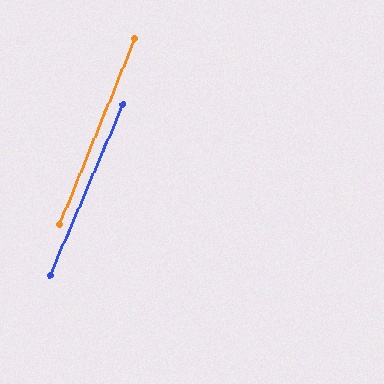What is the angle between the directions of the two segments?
Approximately 1 degree.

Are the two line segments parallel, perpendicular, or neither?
Parallel — their directions differ by only 1.0°.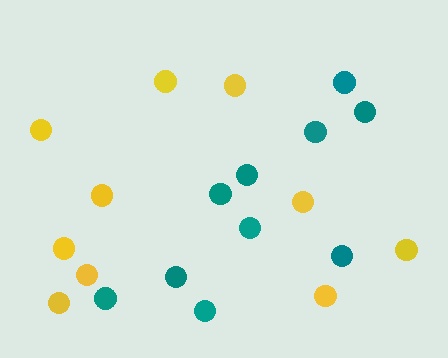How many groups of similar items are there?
There are 2 groups: one group of teal circles (10) and one group of yellow circles (10).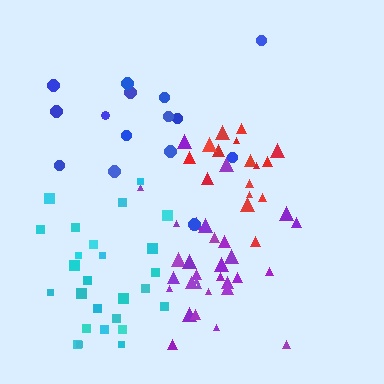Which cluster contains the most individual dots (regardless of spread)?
Purple (31).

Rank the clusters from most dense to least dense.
red, purple, cyan, blue.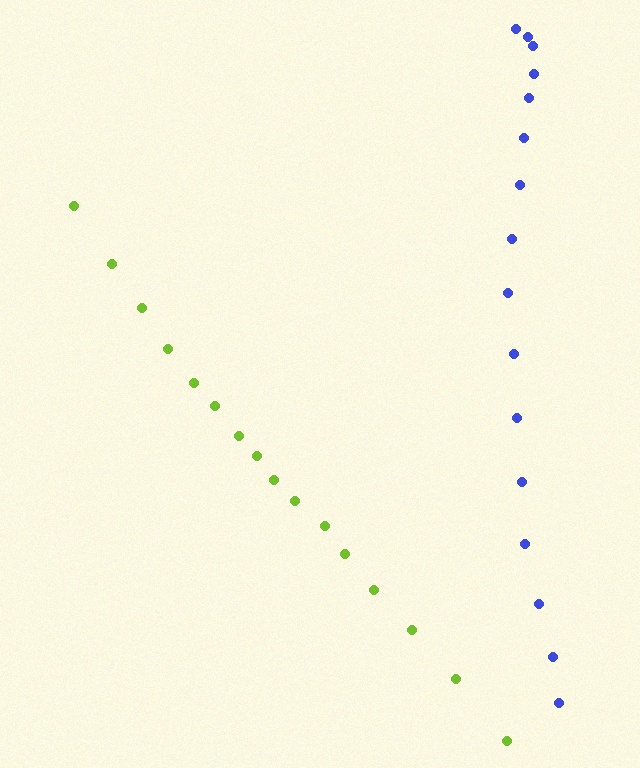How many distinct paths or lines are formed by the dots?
There are 2 distinct paths.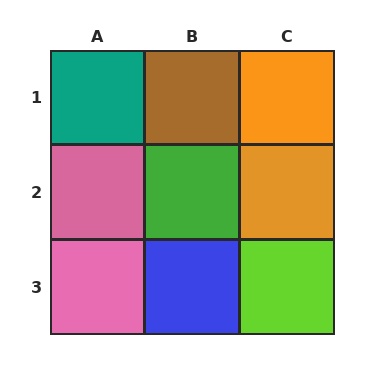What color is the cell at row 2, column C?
Orange.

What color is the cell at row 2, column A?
Pink.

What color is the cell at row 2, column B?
Green.